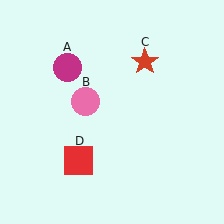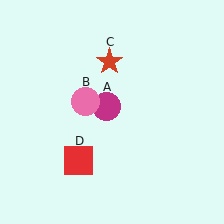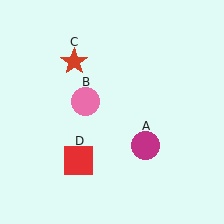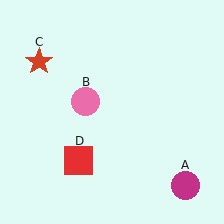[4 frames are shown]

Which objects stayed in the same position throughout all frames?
Pink circle (object B) and red square (object D) remained stationary.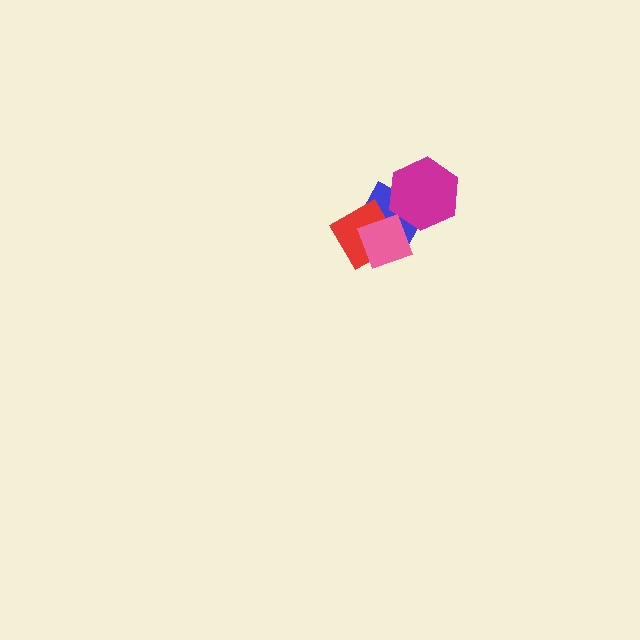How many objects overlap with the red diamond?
2 objects overlap with the red diamond.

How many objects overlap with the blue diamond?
3 objects overlap with the blue diamond.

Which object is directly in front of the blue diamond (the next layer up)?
The red diamond is directly in front of the blue diamond.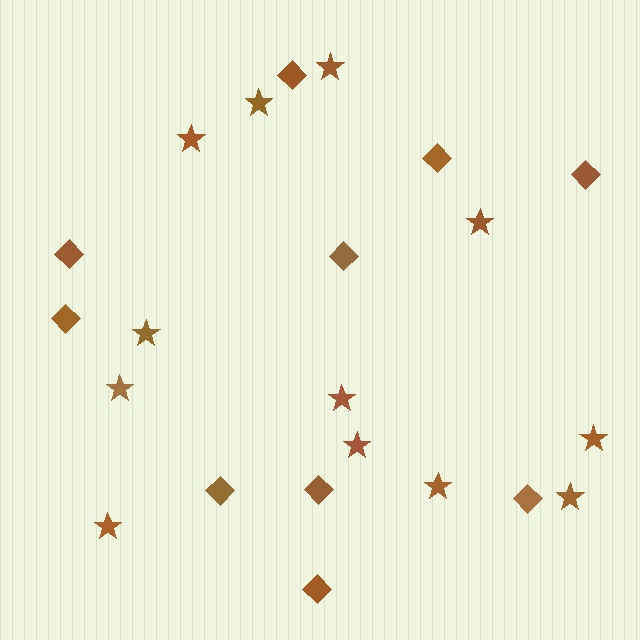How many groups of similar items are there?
There are 2 groups: one group of stars (12) and one group of diamonds (10).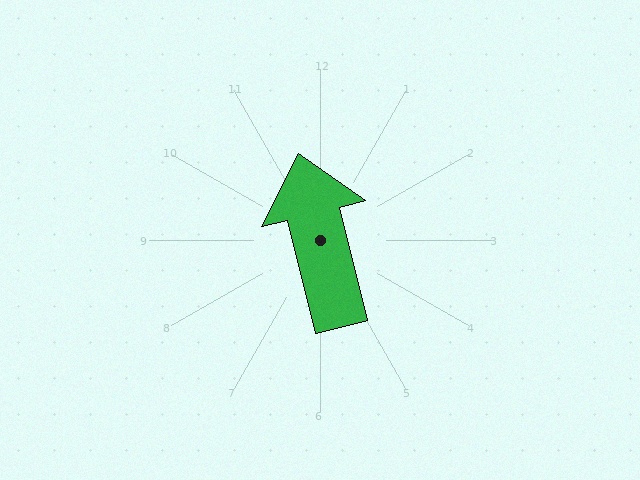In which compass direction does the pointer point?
North.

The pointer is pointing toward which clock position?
Roughly 12 o'clock.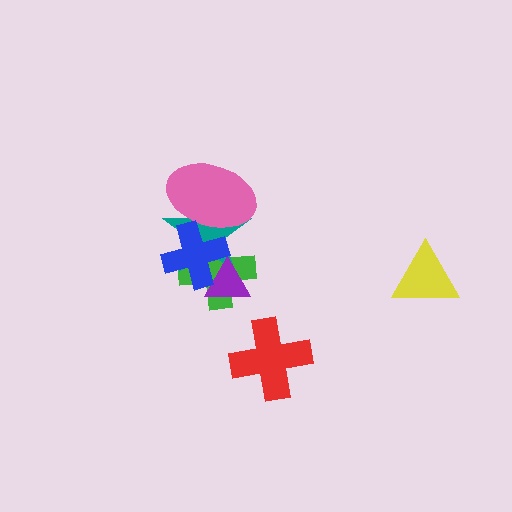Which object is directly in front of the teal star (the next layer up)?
The purple triangle is directly in front of the teal star.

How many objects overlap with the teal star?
4 objects overlap with the teal star.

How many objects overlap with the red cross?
0 objects overlap with the red cross.